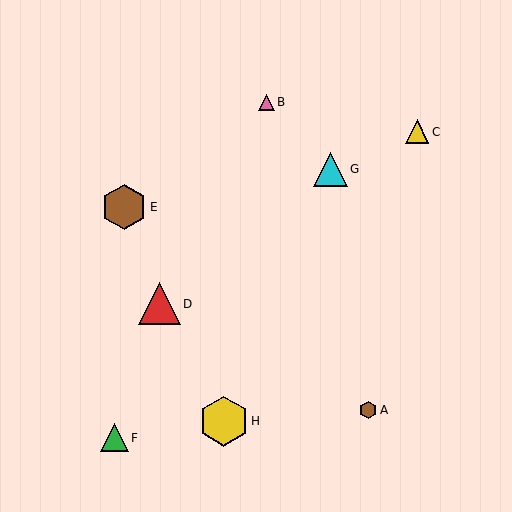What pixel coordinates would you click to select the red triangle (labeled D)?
Click at (159, 304) to select the red triangle D.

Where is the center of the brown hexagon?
The center of the brown hexagon is at (368, 410).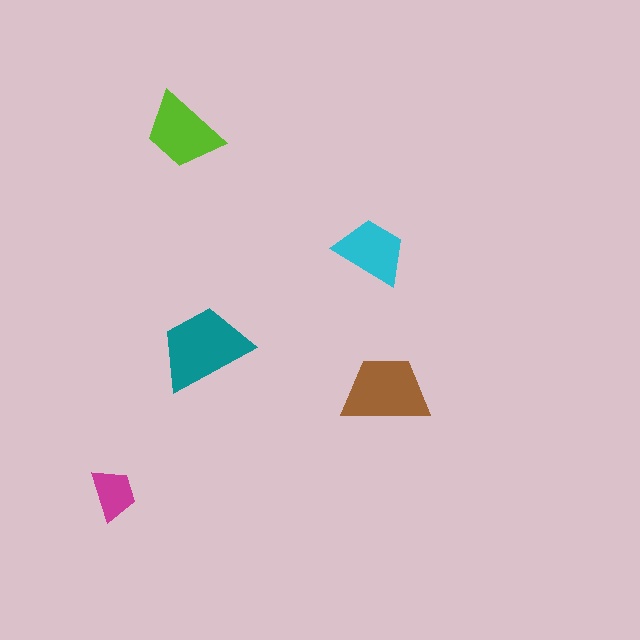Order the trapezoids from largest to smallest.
the teal one, the brown one, the lime one, the cyan one, the magenta one.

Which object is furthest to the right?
The brown trapezoid is rightmost.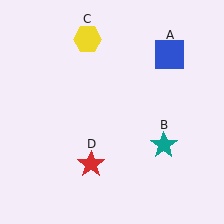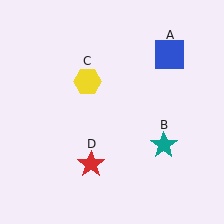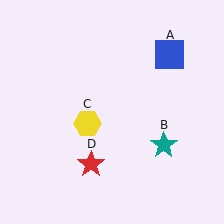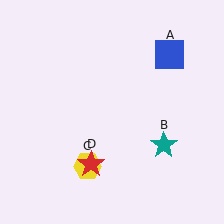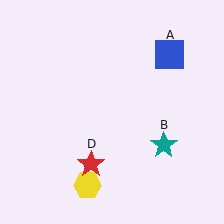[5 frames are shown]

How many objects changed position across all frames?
1 object changed position: yellow hexagon (object C).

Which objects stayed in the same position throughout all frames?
Blue square (object A) and teal star (object B) and red star (object D) remained stationary.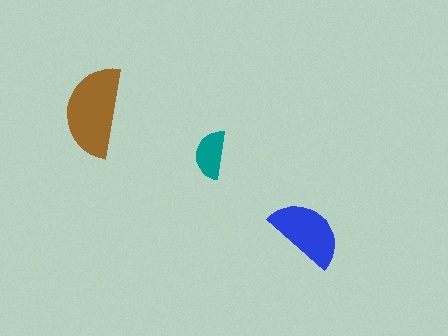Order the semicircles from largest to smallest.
the brown one, the blue one, the teal one.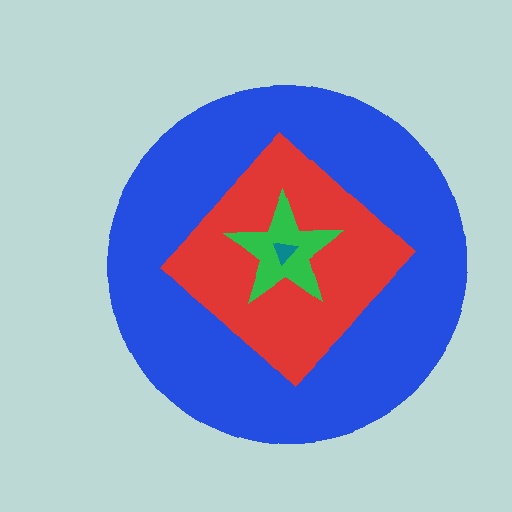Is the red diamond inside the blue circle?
Yes.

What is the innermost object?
The teal triangle.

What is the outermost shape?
The blue circle.